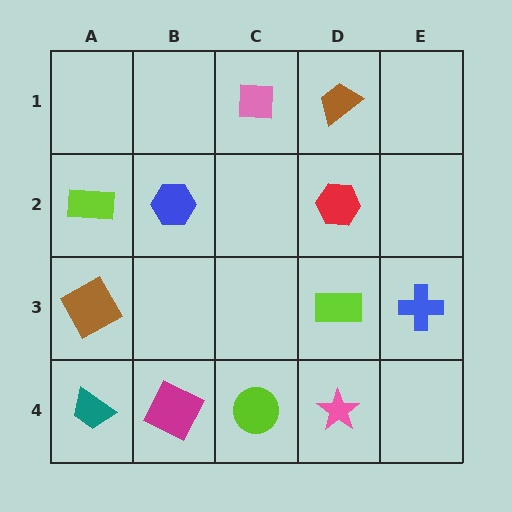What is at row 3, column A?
A brown square.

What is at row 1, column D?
A brown trapezoid.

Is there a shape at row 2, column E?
No, that cell is empty.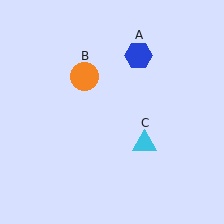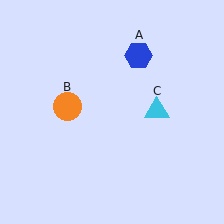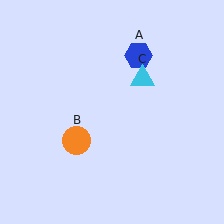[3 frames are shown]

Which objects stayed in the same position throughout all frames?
Blue hexagon (object A) remained stationary.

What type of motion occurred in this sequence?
The orange circle (object B), cyan triangle (object C) rotated counterclockwise around the center of the scene.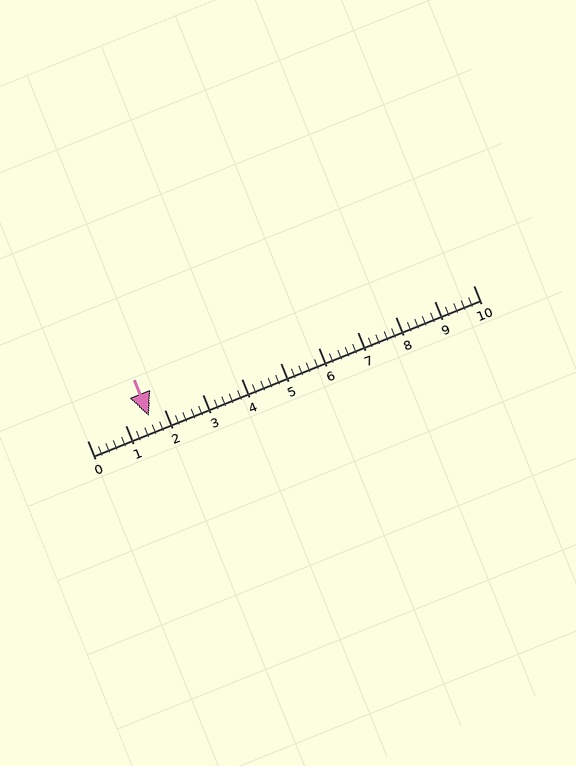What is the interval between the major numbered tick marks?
The major tick marks are spaced 1 units apart.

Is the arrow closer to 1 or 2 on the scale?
The arrow is closer to 2.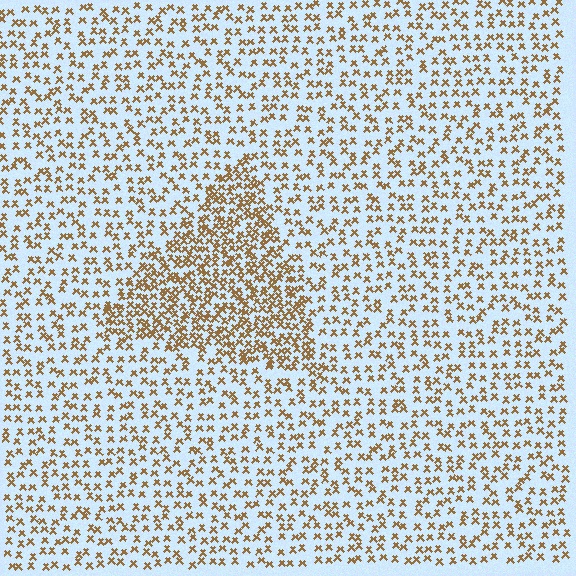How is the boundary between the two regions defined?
The boundary is defined by a change in element density (approximately 2.1x ratio). All elements are the same color, size, and shape.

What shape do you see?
I see a triangle.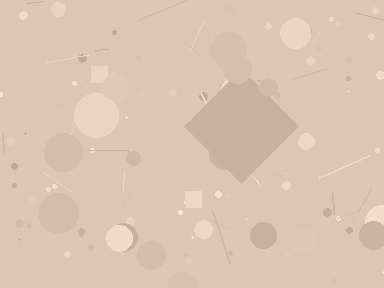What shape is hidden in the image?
A diamond is hidden in the image.